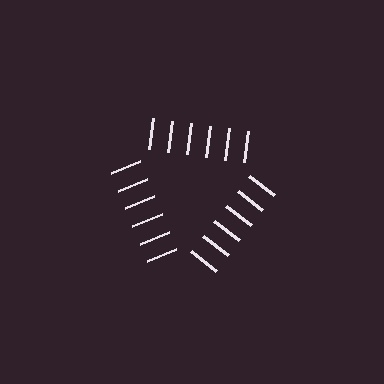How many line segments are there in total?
18 — 6 along each of the 3 edges.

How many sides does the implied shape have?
3 sides — the line-ends trace a triangle.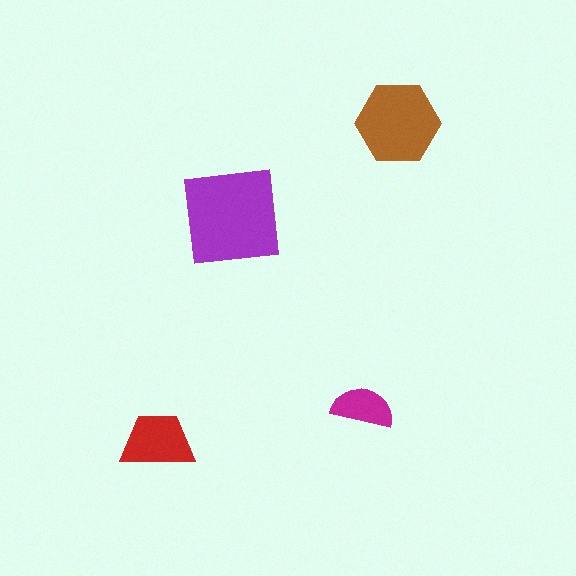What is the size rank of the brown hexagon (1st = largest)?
2nd.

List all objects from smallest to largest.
The magenta semicircle, the red trapezoid, the brown hexagon, the purple square.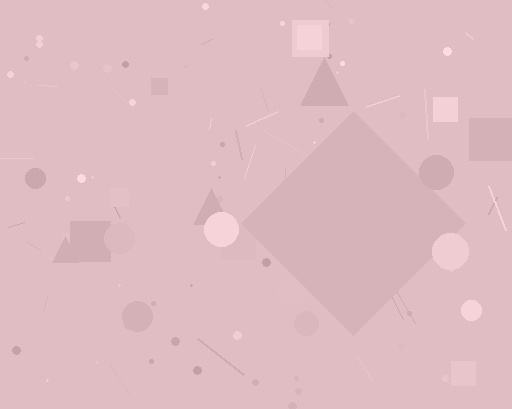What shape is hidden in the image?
A diamond is hidden in the image.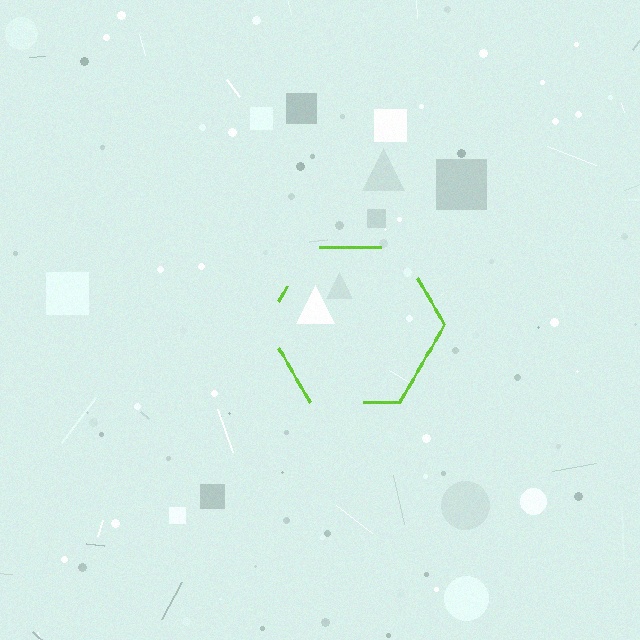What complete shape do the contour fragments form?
The contour fragments form a hexagon.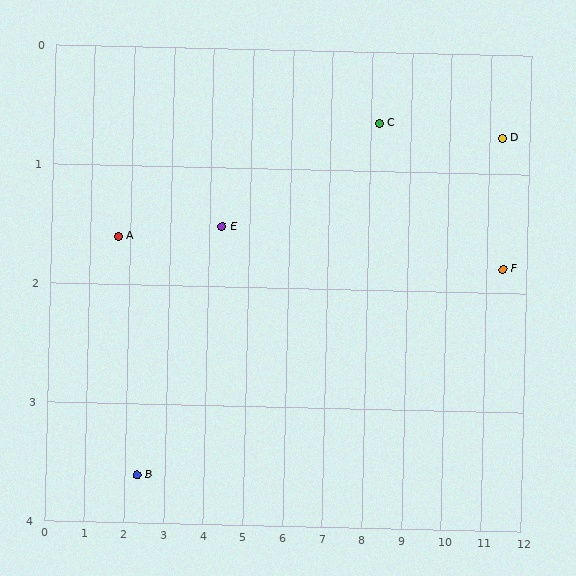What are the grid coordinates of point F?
Point F is at approximately (11.4, 1.8).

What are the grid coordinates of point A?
Point A is at approximately (1.7, 1.6).